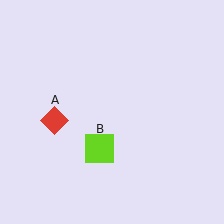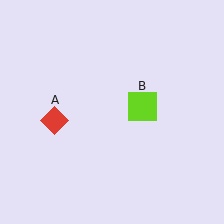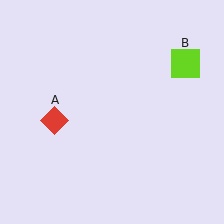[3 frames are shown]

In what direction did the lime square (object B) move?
The lime square (object B) moved up and to the right.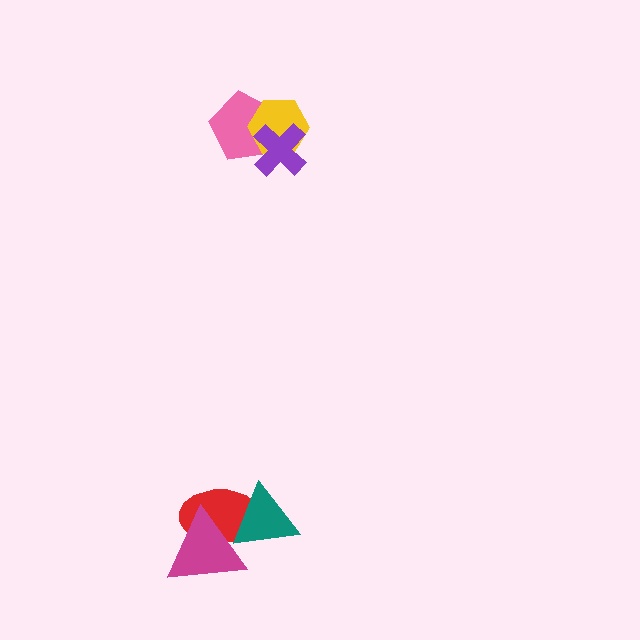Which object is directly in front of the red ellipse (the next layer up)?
The teal triangle is directly in front of the red ellipse.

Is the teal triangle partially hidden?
Yes, it is partially covered by another shape.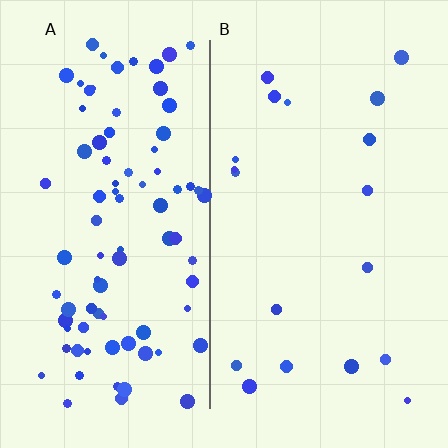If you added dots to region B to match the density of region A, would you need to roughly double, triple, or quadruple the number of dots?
Approximately quadruple.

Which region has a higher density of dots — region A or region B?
A (the left).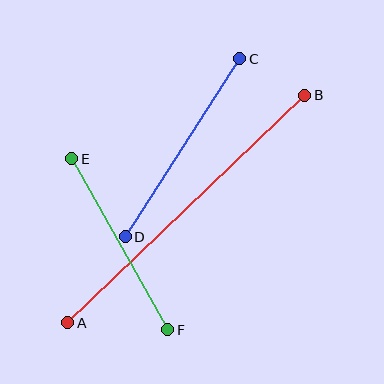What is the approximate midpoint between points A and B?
The midpoint is at approximately (186, 209) pixels.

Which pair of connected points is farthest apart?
Points A and B are farthest apart.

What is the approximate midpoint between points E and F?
The midpoint is at approximately (120, 244) pixels.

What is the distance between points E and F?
The distance is approximately 197 pixels.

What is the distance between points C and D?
The distance is approximately 212 pixels.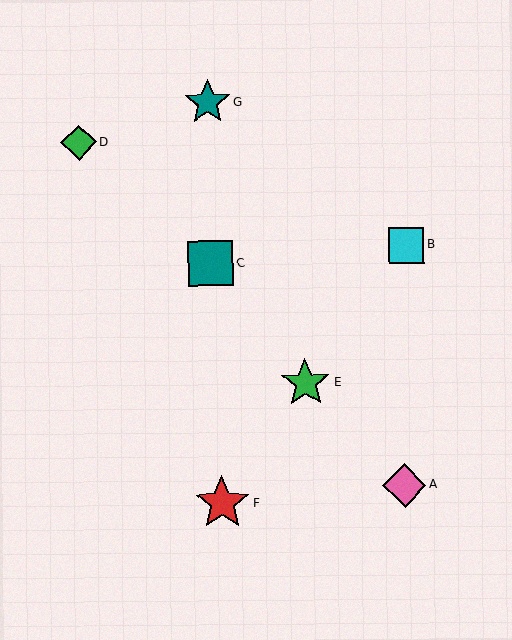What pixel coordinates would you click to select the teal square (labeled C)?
Click at (211, 264) to select the teal square C.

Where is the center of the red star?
The center of the red star is at (222, 503).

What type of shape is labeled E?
Shape E is a green star.